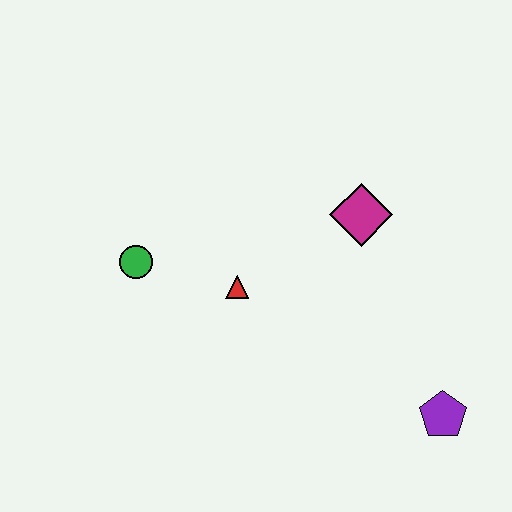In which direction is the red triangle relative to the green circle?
The red triangle is to the right of the green circle.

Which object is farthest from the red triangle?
The purple pentagon is farthest from the red triangle.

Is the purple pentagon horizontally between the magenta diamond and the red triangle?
No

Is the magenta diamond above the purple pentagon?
Yes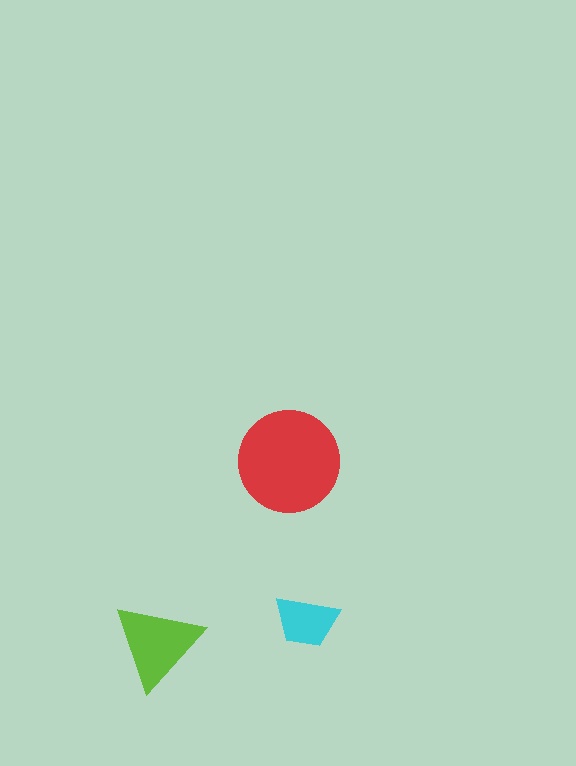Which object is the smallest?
The cyan trapezoid.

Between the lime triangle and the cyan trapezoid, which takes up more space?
The lime triangle.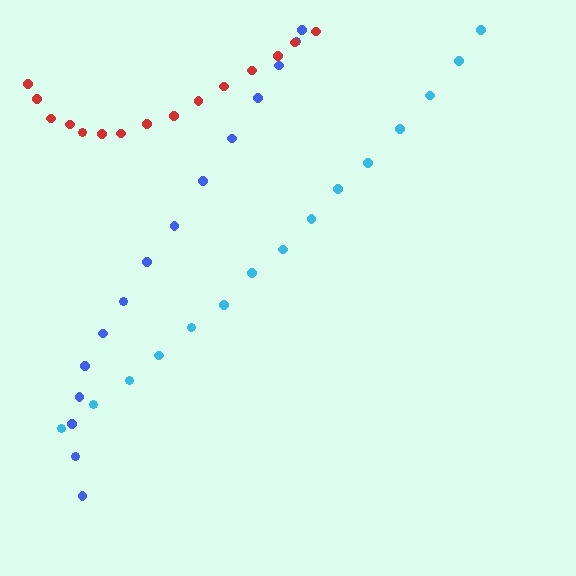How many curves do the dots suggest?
There are 3 distinct paths.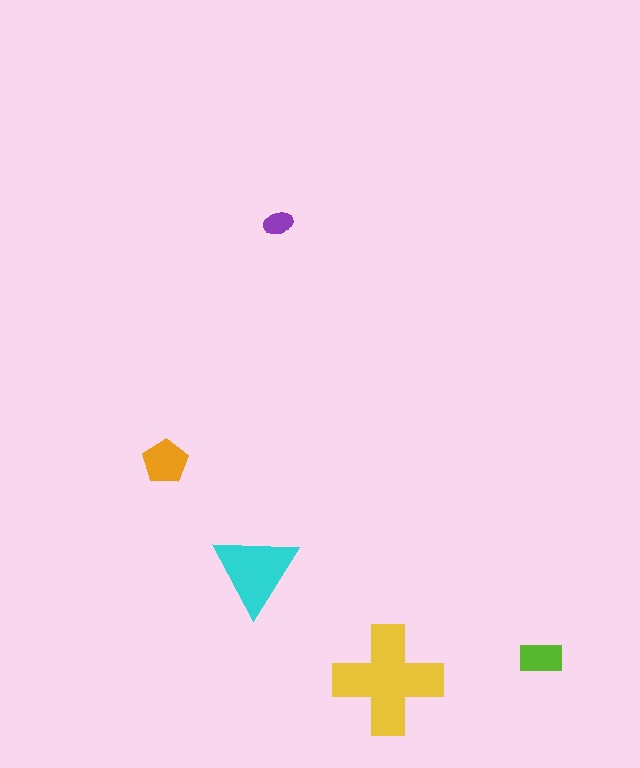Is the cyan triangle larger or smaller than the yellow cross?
Smaller.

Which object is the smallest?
The purple ellipse.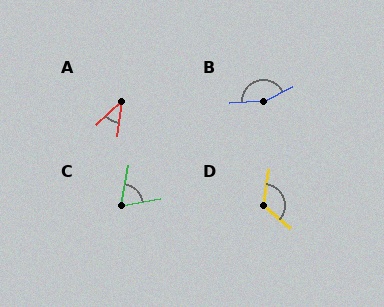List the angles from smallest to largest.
A (40°), C (69°), D (121°), B (154°).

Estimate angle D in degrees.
Approximately 121 degrees.